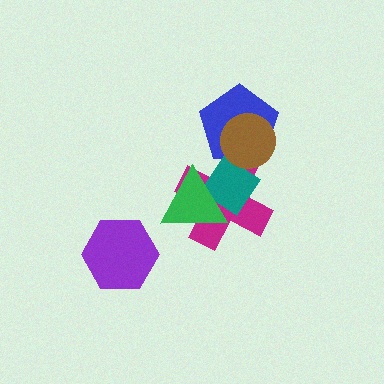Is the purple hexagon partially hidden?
No, no other shape covers it.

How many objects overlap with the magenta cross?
4 objects overlap with the magenta cross.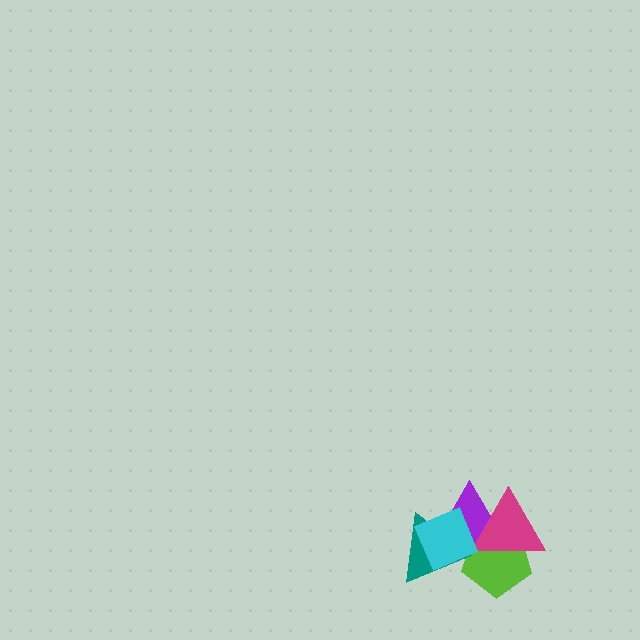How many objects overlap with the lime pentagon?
4 objects overlap with the lime pentagon.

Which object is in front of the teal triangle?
The cyan diamond is in front of the teal triangle.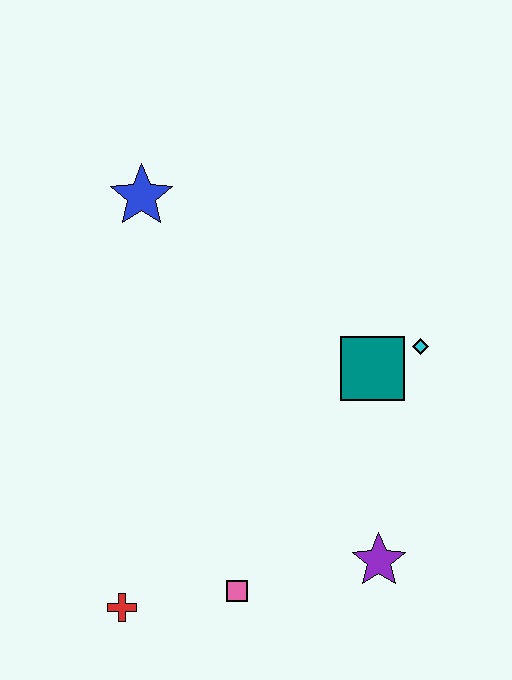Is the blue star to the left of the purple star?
Yes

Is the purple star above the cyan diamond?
No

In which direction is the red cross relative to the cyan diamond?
The red cross is to the left of the cyan diamond.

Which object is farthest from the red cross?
The blue star is farthest from the red cross.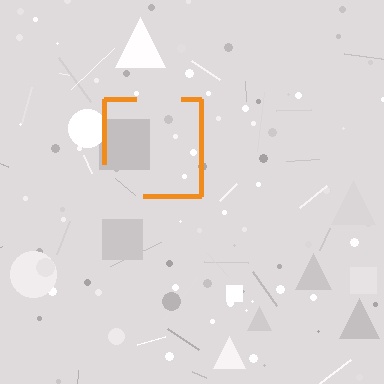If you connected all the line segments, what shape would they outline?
They would outline a square.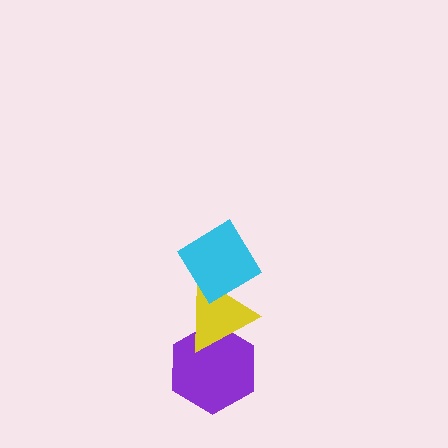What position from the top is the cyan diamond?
The cyan diamond is 1st from the top.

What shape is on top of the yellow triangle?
The cyan diamond is on top of the yellow triangle.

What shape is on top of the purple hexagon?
The yellow triangle is on top of the purple hexagon.